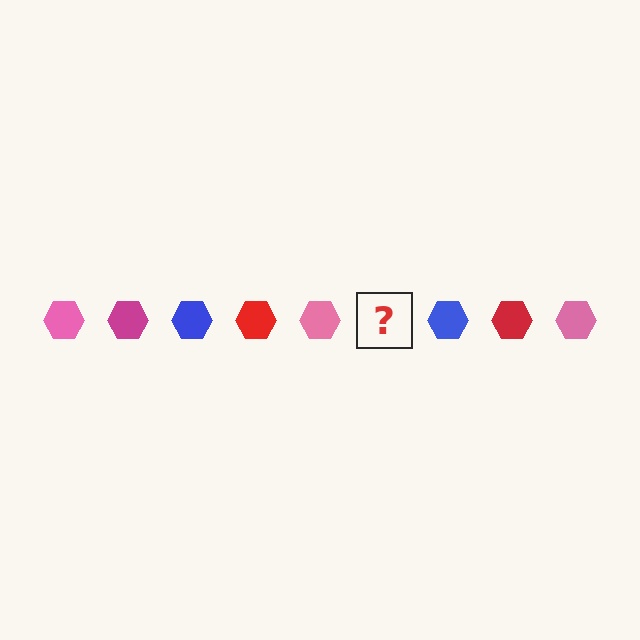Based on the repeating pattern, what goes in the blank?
The blank should be a magenta hexagon.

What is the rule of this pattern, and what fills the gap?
The rule is that the pattern cycles through pink, magenta, blue, red hexagons. The gap should be filled with a magenta hexagon.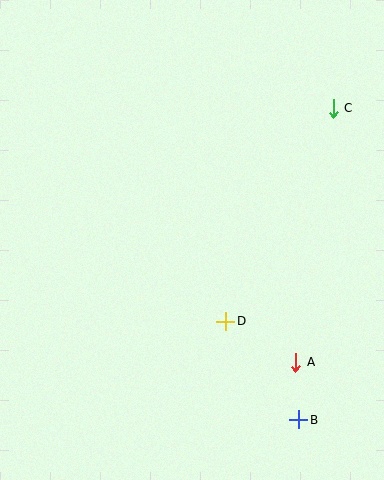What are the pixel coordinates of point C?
Point C is at (333, 108).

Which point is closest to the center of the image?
Point D at (226, 321) is closest to the center.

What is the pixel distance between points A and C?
The distance between A and C is 257 pixels.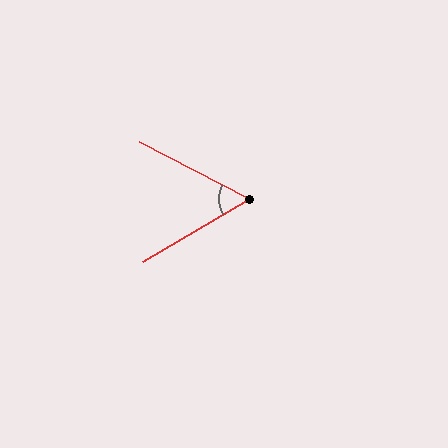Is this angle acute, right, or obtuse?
It is acute.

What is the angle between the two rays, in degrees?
Approximately 58 degrees.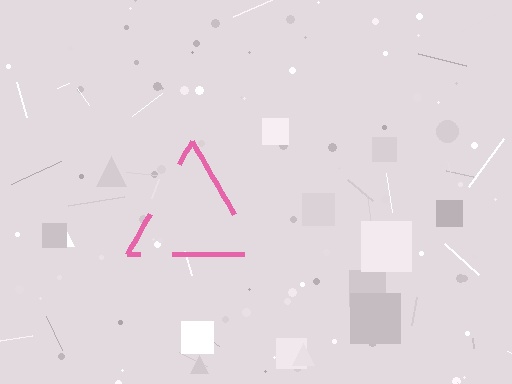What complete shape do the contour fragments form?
The contour fragments form a triangle.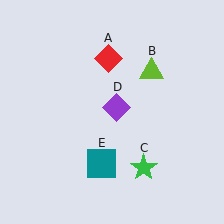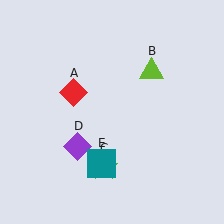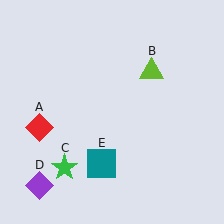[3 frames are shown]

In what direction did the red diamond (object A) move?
The red diamond (object A) moved down and to the left.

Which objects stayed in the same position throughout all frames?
Lime triangle (object B) and teal square (object E) remained stationary.